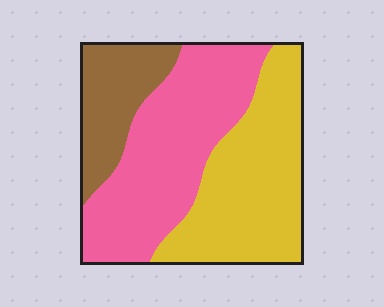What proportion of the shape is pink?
Pink covers about 40% of the shape.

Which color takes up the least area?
Brown, at roughly 20%.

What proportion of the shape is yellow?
Yellow takes up between a third and a half of the shape.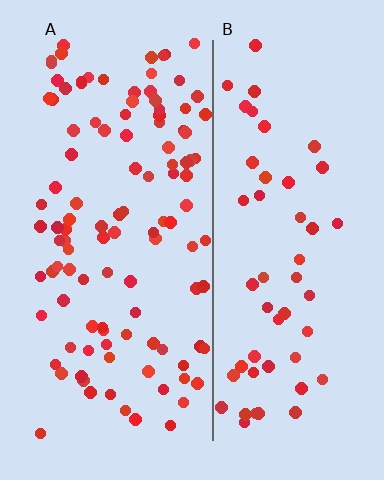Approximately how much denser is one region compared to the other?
Approximately 2.1× — region A over region B.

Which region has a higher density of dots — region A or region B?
A (the left).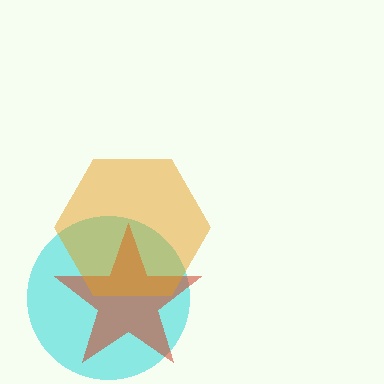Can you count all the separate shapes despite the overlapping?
Yes, there are 3 separate shapes.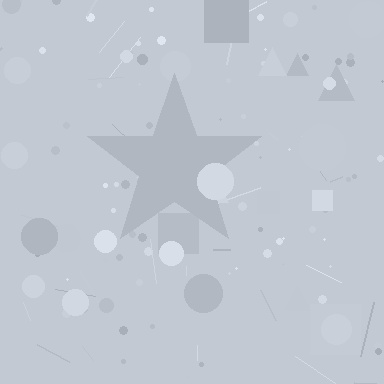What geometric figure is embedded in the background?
A star is embedded in the background.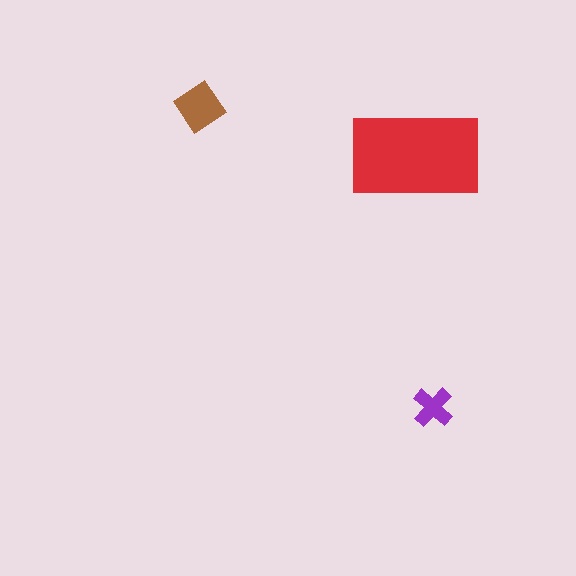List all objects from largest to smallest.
The red rectangle, the brown diamond, the purple cross.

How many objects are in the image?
There are 3 objects in the image.